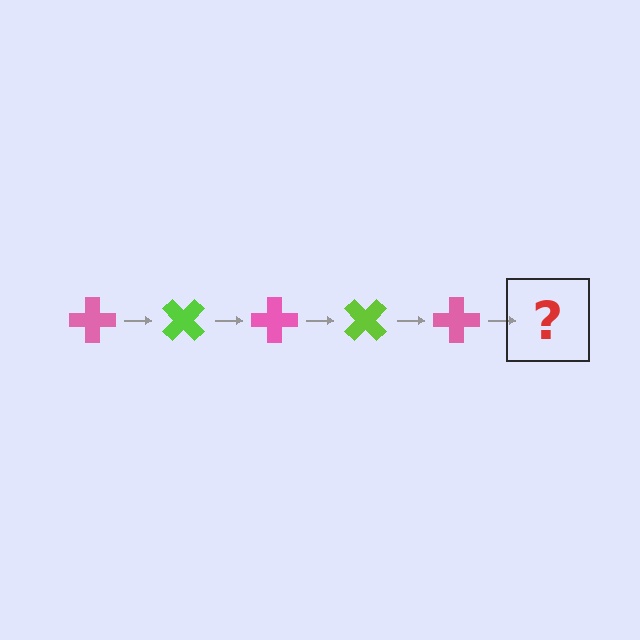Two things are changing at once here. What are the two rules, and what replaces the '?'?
The two rules are that it rotates 45 degrees each step and the color cycles through pink and lime. The '?' should be a lime cross, rotated 225 degrees from the start.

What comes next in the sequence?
The next element should be a lime cross, rotated 225 degrees from the start.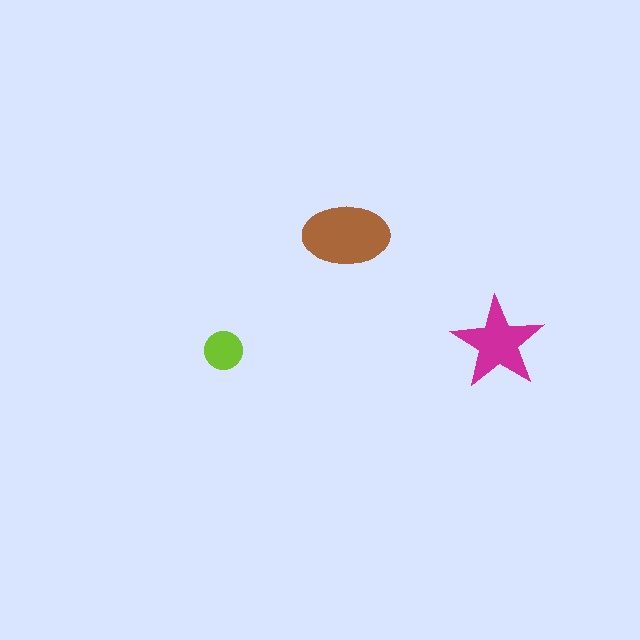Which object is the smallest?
The lime circle.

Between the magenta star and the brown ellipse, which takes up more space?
The brown ellipse.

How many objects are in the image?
There are 3 objects in the image.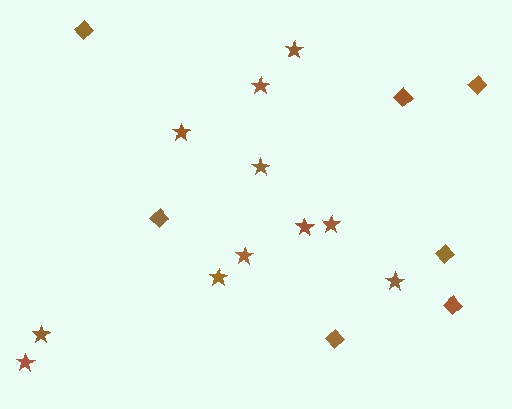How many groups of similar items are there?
There are 2 groups: one group of diamonds (7) and one group of stars (11).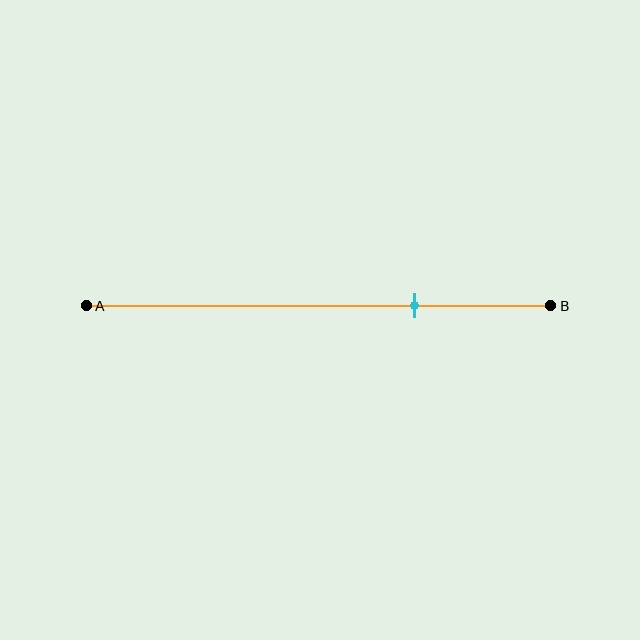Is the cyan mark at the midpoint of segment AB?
No, the mark is at about 70% from A, not at the 50% midpoint.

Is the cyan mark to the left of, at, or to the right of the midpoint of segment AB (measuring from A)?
The cyan mark is to the right of the midpoint of segment AB.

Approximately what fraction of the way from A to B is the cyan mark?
The cyan mark is approximately 70% of the way from A to B.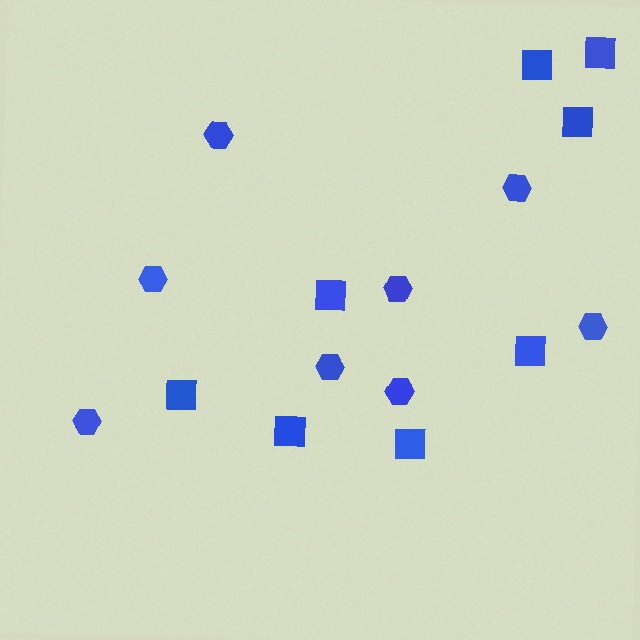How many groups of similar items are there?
There are 2 groups: one group of squares (8) and one group of hexagons (8).